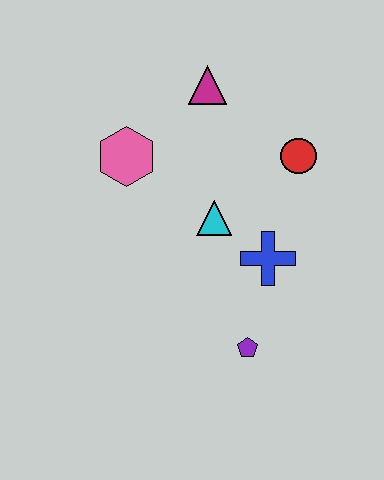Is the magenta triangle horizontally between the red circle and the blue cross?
No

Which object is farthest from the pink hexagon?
The purple pentagon is farthest from the pink hexagon.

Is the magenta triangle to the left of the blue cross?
Yes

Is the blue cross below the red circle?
Yes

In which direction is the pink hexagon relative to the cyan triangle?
The pink hexagon is to the left of the cyan triangle.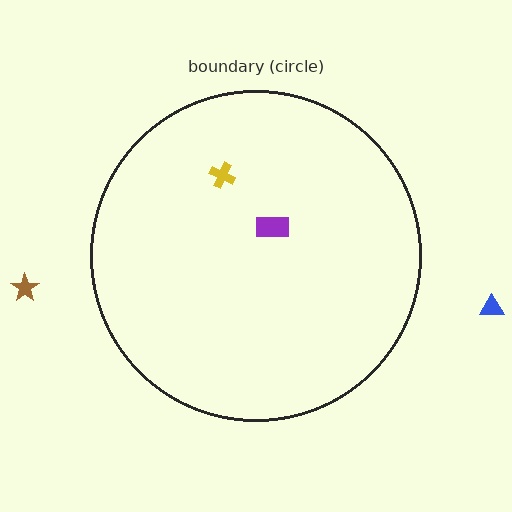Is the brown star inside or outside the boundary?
Outside.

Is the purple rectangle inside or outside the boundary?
Inside.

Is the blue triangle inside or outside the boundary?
Outside.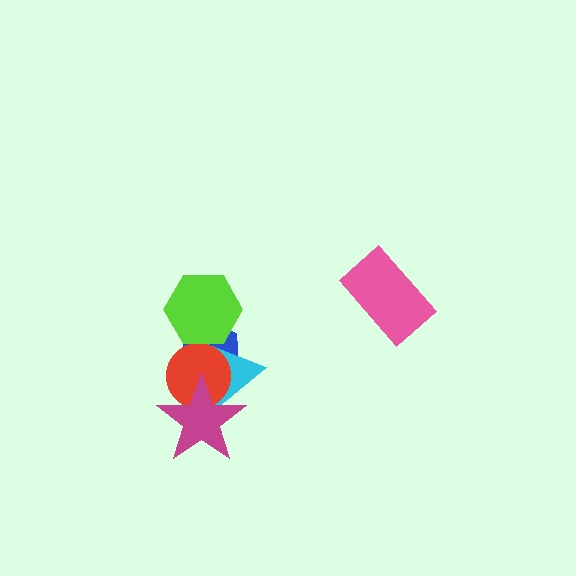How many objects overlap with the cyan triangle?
4 objects overlap with the cyan triangle.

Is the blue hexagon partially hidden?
Yes, it is partially covered by another shape.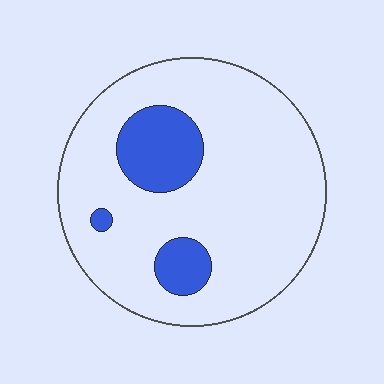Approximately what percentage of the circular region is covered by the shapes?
Approximately 15%.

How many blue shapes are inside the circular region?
3.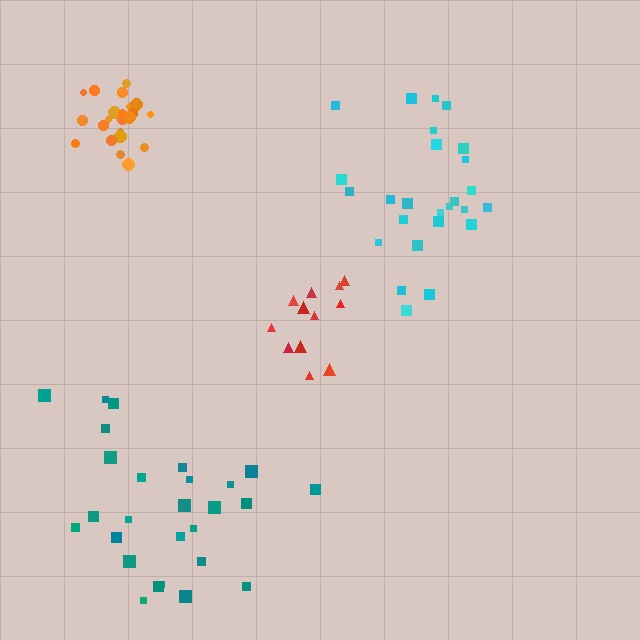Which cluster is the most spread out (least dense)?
Teal.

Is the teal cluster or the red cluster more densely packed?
Red.